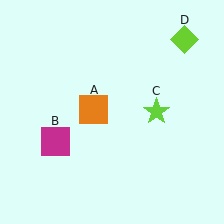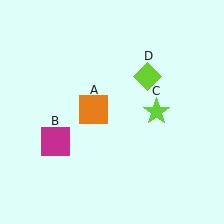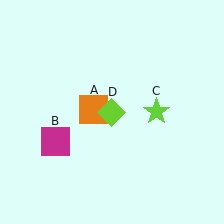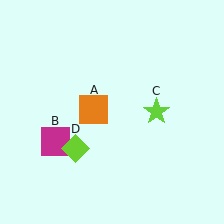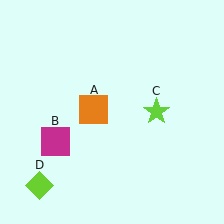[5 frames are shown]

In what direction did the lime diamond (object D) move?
The lime diamond (object D) moved down and to the left.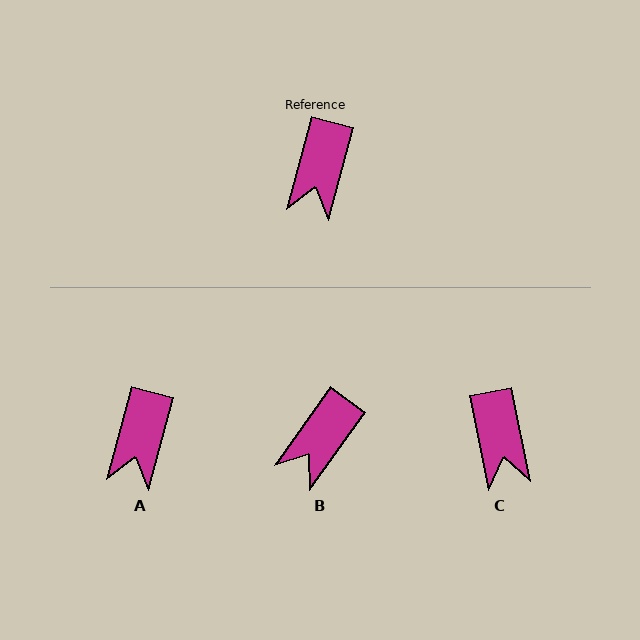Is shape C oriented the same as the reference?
No, it is off by about 27 degrees.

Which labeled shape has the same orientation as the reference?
A.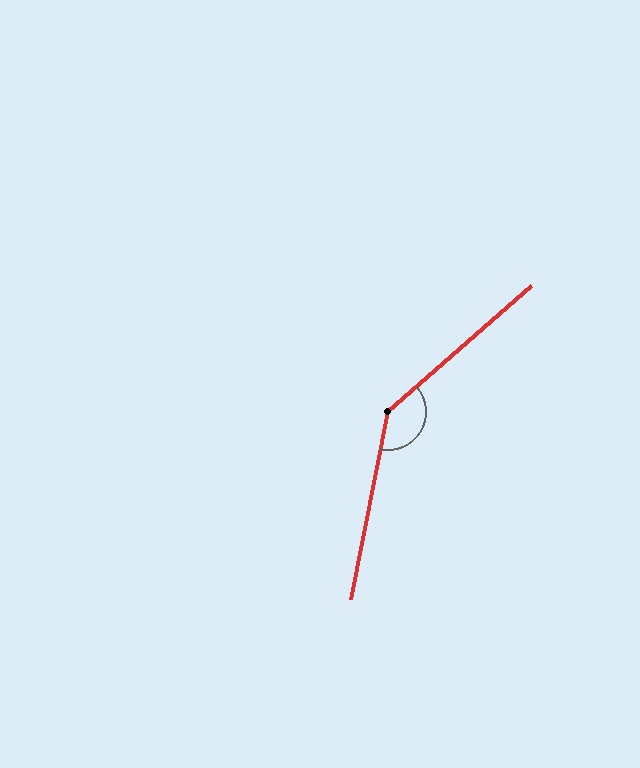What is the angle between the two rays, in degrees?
Approximately 143 degrees.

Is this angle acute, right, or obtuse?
It is obtuse.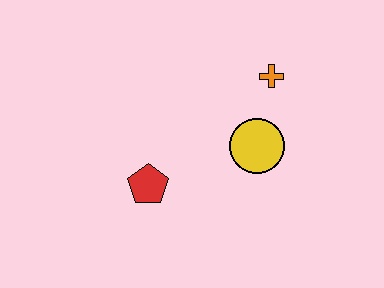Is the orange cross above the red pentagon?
Yes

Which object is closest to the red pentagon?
The yellow circle is closest to the red pentagon.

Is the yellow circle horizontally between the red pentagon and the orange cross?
Yes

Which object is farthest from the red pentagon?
The orange cross is farthest from the red pentagon.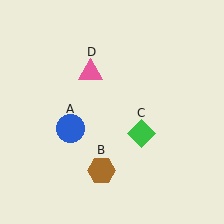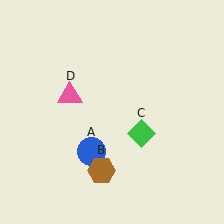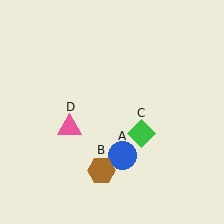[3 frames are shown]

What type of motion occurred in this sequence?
The blue circle (object A), pink triangle (object D) rotated counterclockwise around the center of the scene.